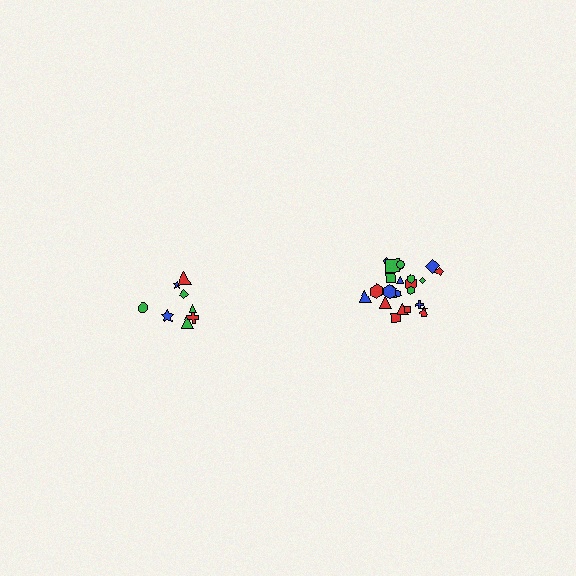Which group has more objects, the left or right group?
The right group.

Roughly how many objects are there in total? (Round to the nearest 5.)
Roughly 35 objects in total.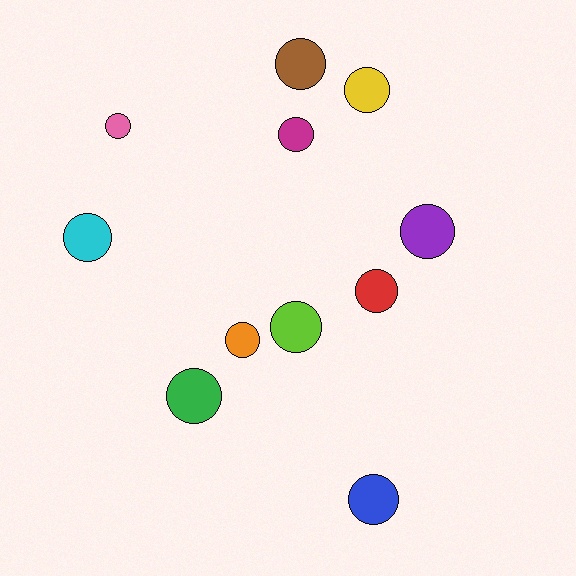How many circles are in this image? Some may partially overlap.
There are 11 circles.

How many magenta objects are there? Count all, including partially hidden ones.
There is 1 magenta object.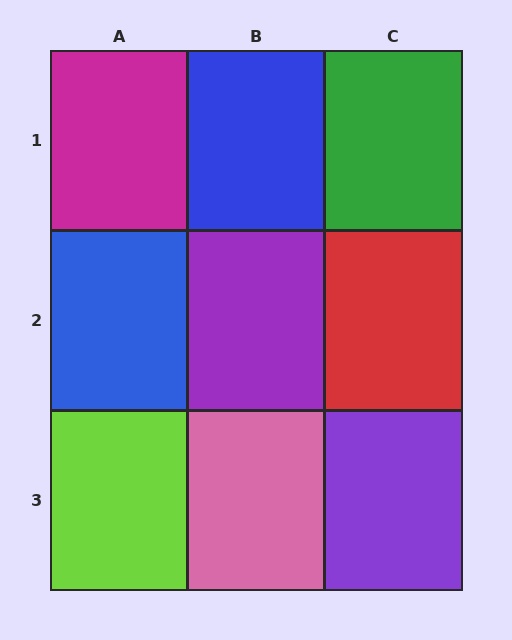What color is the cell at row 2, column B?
Purple.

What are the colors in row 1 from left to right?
Magenta, blue, green.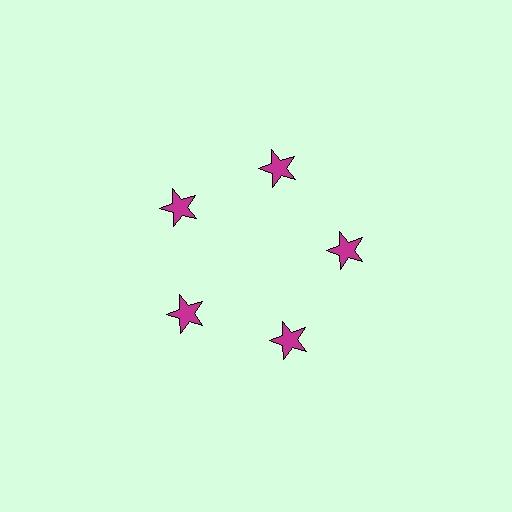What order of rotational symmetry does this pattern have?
This pattern has 5-fold rotational symmetry.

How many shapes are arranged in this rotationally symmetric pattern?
There are 5 shapes, arranged in 5 groups of 1.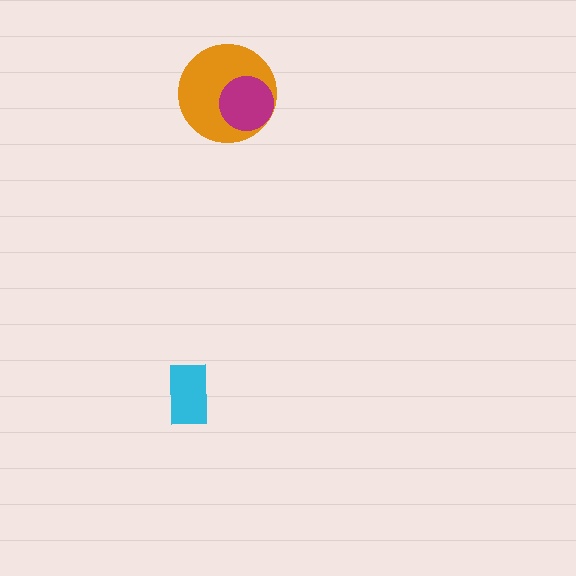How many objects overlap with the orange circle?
1 object overlaps with the orange circle.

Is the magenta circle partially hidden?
No, no other shape covers it.